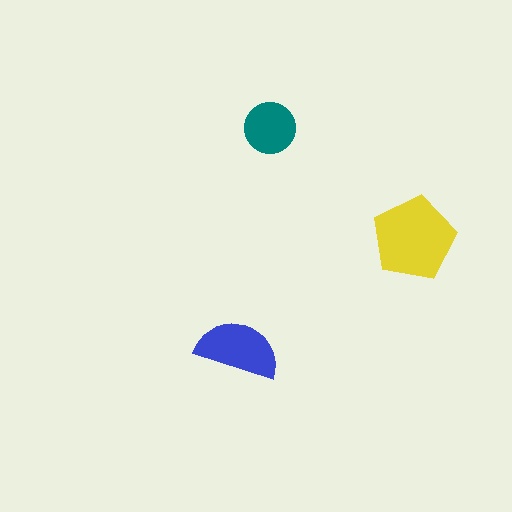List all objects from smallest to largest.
The teal circle, the blue semicircle, the yellow pentagon.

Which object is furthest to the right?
The yellow pentagon is rightmost.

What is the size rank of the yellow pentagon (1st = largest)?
1st.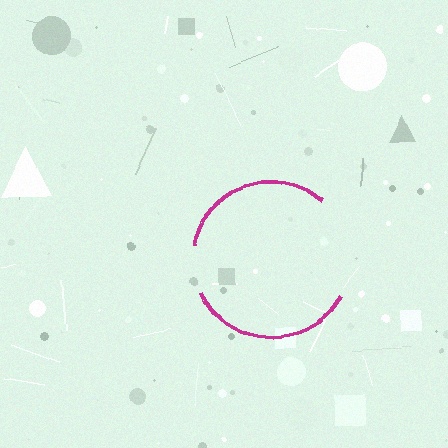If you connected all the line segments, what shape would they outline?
They would outline a circle.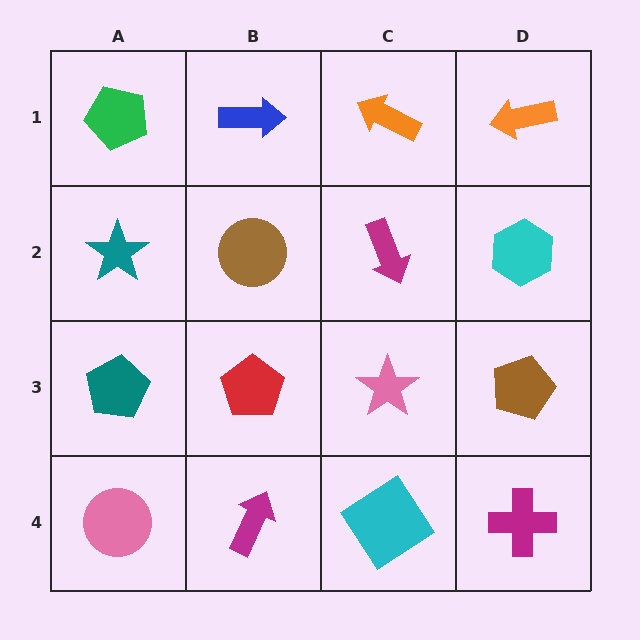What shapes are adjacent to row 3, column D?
A cyan hexagon (row 2, column D), a magenta cross (row 4, column D), a pink star (row 3, column C).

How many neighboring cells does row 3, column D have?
3.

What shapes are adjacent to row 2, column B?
A blue arrow (row 1, column B), a red pentagon (row 3, column B), a teal star (row 2, column A), a magenta arrow (row 2, column C).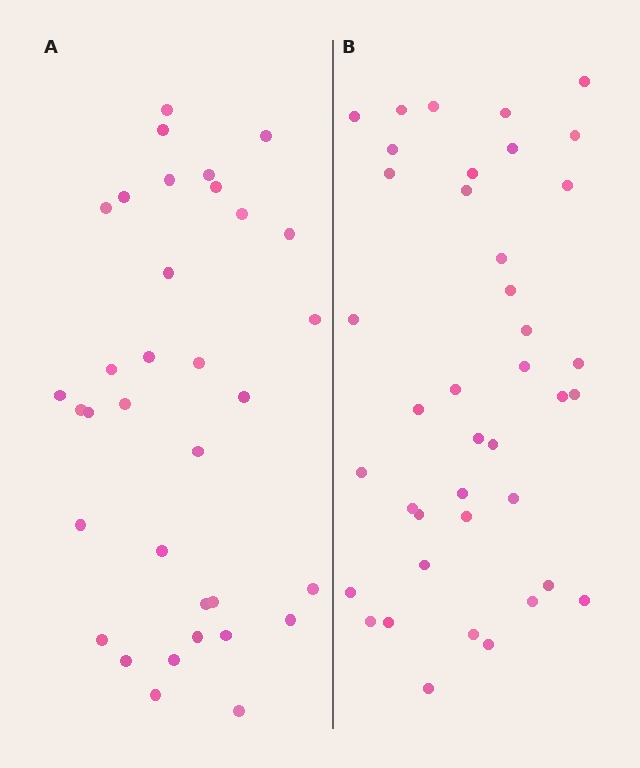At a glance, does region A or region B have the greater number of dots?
Region B (the right region) has more dots.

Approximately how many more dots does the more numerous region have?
Region B has about 6 more dots than region A.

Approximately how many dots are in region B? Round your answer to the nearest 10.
About 40 dots.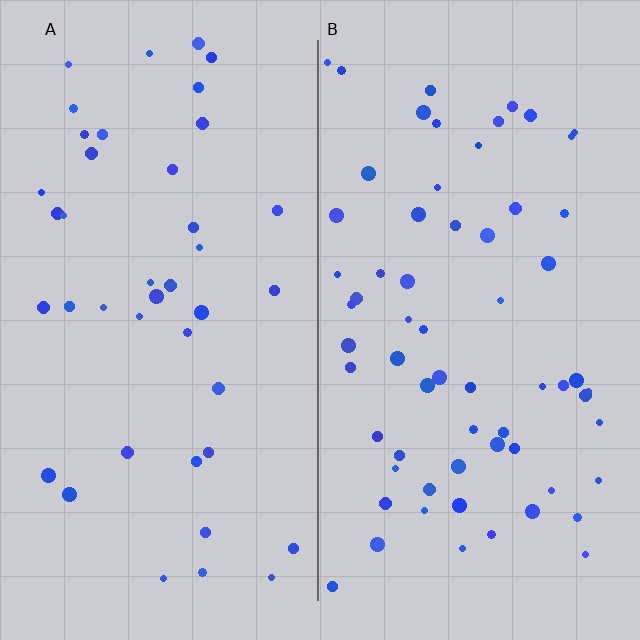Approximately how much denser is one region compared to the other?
Approximately 1.6× — region B over region A.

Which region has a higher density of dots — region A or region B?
B (the right).